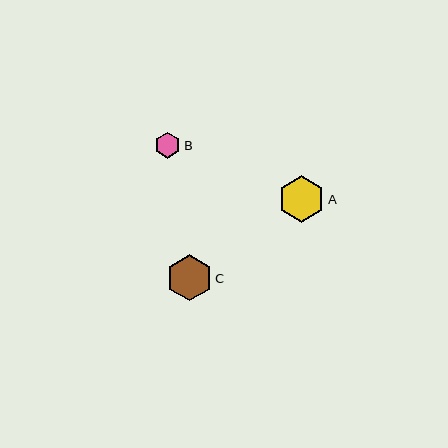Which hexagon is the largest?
Hexagon A is the largest with a size of approximately 47 pixels.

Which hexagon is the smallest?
Hexagon B is the smallest with a size of approximately 26 pixels.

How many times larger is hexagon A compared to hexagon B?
Hexagon A is approximately 1.8 times the size of hexagon B.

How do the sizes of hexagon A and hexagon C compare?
Hexagon A and hexagon C are approximately the same size.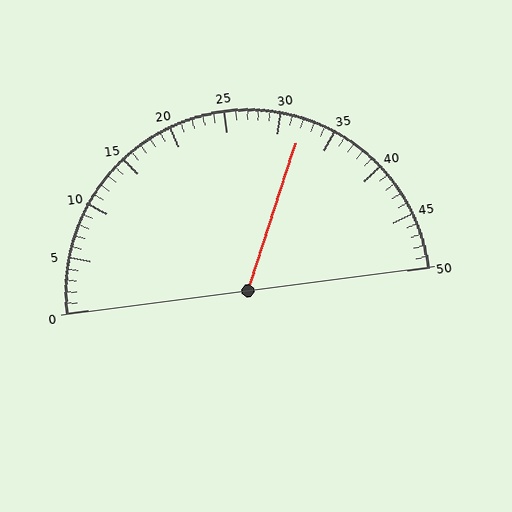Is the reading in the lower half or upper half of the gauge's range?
The reading is in the upper half of the range (0 to 50).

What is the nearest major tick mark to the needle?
The nearest major tick mark is 30.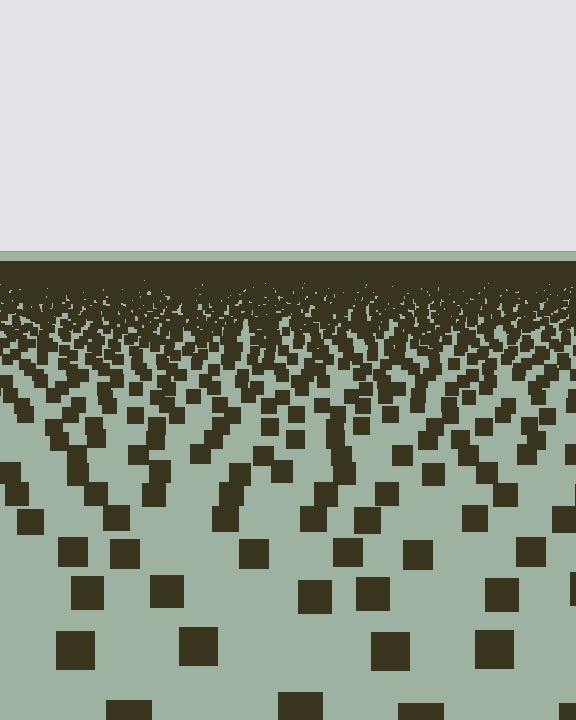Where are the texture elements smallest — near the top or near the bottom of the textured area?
Near the top.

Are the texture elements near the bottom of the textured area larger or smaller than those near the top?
Larger. Near the bottom, elements are closer to the viewer and appear at a bigger on-screen size.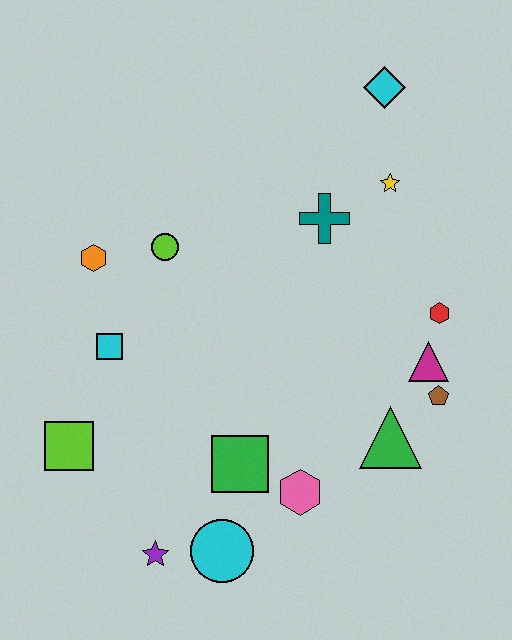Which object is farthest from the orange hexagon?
The brown pentagon is farthest from the orange hexagon.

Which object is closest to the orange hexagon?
The lime circle is closest to the orange hexagon.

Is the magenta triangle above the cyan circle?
Yes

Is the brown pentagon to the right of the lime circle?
Yes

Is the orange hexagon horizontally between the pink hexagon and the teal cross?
No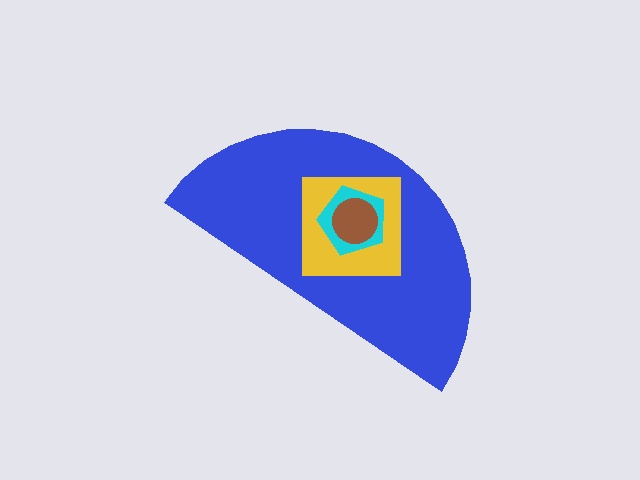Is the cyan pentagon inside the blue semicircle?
Yes.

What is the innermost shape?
The brown circle.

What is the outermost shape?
The blue semicircle.